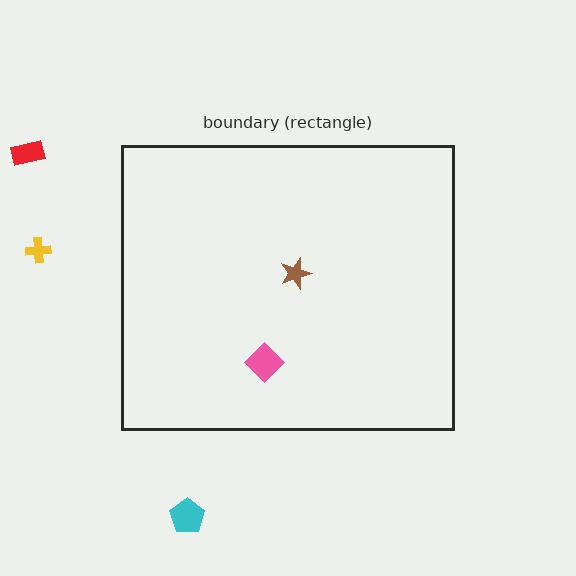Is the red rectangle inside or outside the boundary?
Outside.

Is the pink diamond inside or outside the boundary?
Inside.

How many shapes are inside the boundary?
2 inside, 3 outside.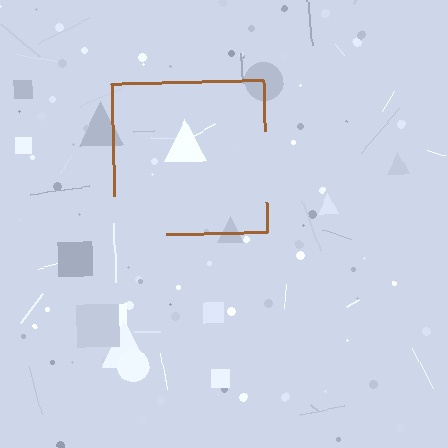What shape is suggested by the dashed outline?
The dashed outline suggests a square.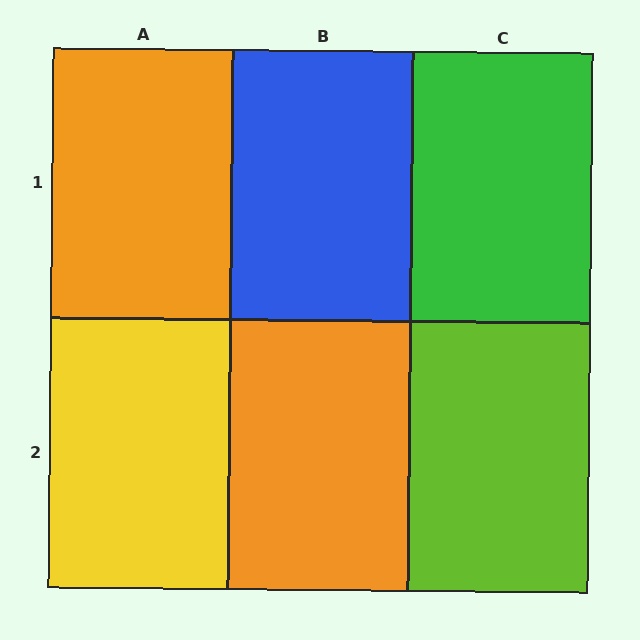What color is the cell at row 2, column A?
Yellow.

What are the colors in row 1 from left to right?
Orange, blue, green.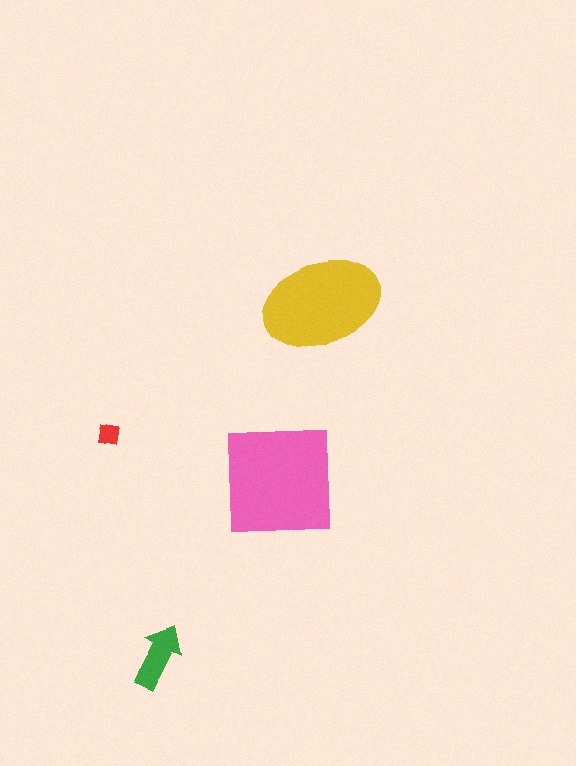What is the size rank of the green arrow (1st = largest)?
3rd.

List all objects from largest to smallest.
The pink square, the yellow ellipse, the green arrow, the red square.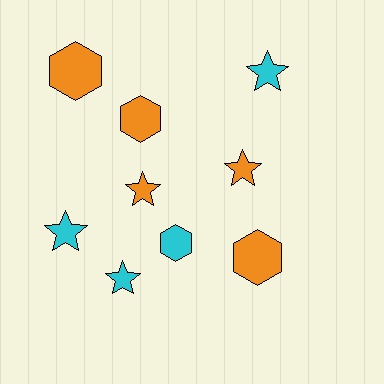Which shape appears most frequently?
Star, with 5 objects.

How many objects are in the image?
There are 9 objects.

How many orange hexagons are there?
There are 3 orange hexagons.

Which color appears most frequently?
Orange, with 5 objects.